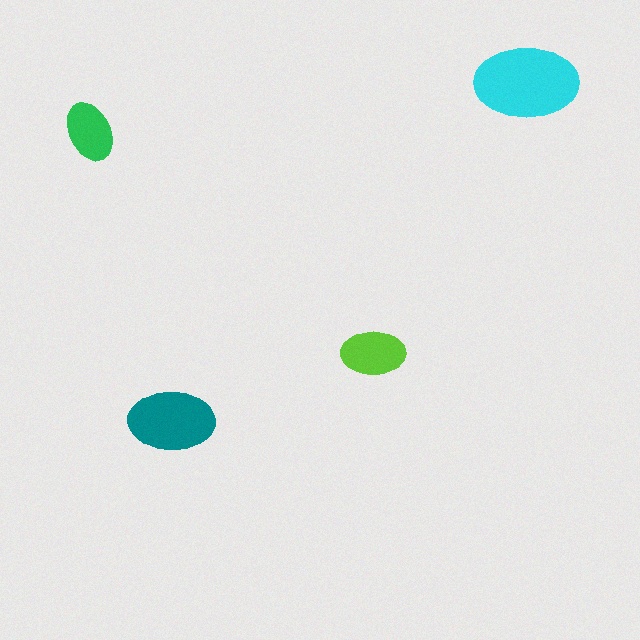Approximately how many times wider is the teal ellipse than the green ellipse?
About 1.5 times wider.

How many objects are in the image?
There are 4 objects in the image.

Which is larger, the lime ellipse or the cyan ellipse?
The cyan one.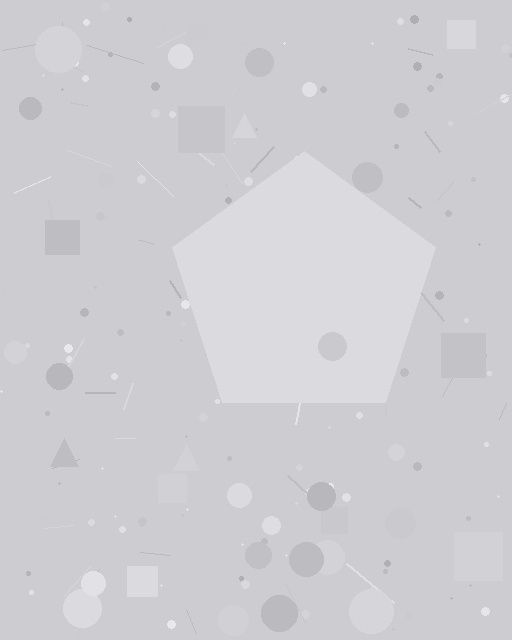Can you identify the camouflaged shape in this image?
The camouflaged shape is a pentagon.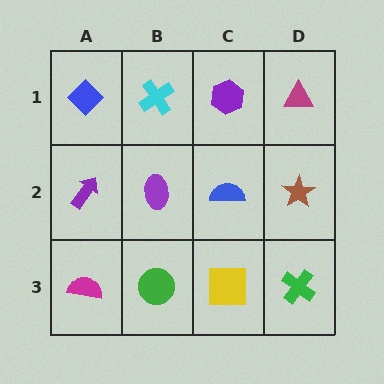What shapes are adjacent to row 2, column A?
A blue diamond (row 1, column A), a magenta semicircle (row 3, column A), a purple ellipse (row 2, column B).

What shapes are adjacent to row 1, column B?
A purple ellipse (row 2, column B), a blue diamond (row 1, column A), a purple hexagon (row 1, column C).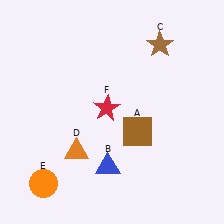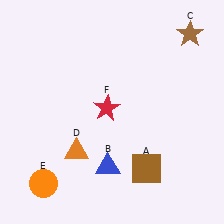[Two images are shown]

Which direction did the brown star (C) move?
The brown star (C) moved right.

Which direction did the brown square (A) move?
The brown square (A) moved down.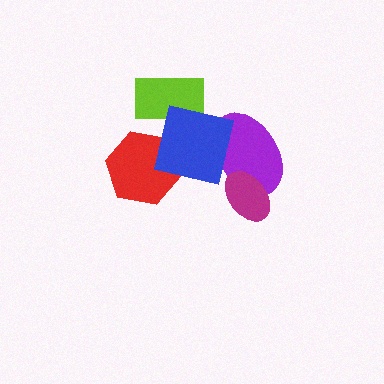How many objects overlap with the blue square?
3 objects overlap with the blue square.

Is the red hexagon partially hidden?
Yes, it is partially covered by another shape.